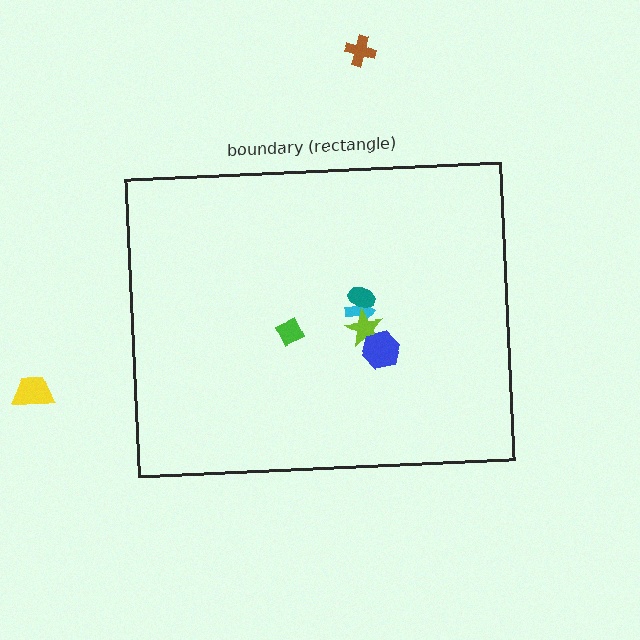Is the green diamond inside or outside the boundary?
Inside.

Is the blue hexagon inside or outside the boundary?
Inside.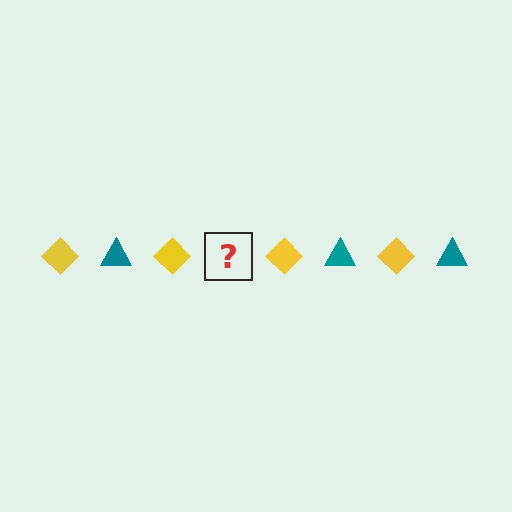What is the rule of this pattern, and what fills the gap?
The rule is that the pattern alternates between yellow diamond and teal triangle. The gap should be filled with a teal triangle.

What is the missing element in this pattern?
The missing element is a teal triangle.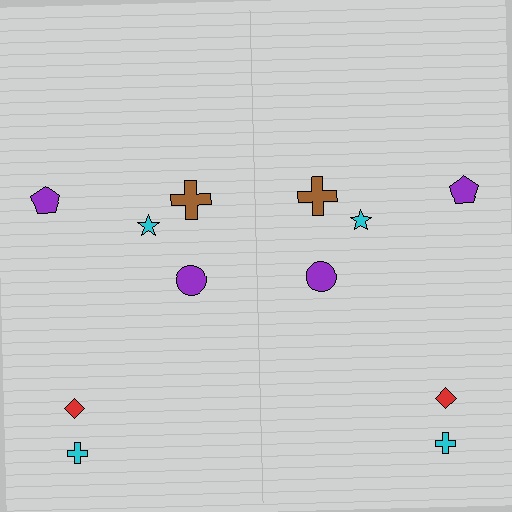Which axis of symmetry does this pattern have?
The pattern has a vertical axis of symmetry running through the center of the image.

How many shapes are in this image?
There are 12 shapes in this image.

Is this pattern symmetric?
Yes, this pattern has bilateral (reflection) symmetry.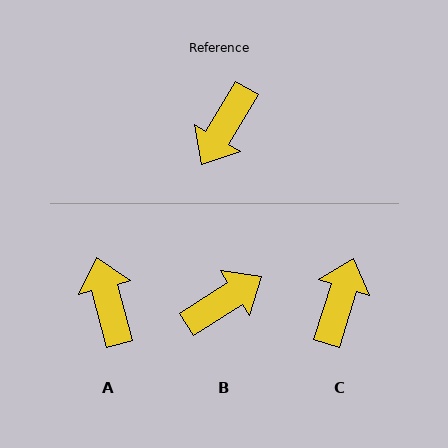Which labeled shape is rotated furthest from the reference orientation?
C, about 167 degrees away.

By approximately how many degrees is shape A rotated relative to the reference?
Approximately 135 degrees clockwise.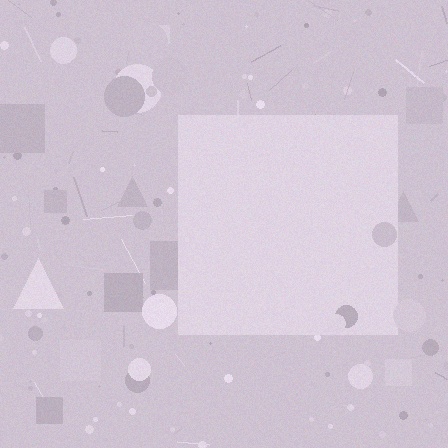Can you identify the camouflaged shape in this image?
The camouflaged shape is a square.